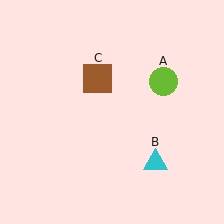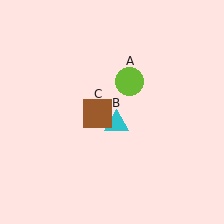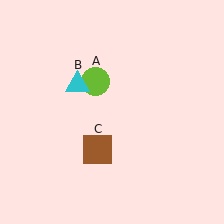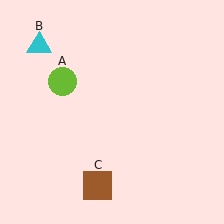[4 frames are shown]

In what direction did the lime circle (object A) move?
The lime circle (object A) moved left.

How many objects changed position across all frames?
3 objects changed position: lime circle (object A), cyan triangle (object B), brown square (object C).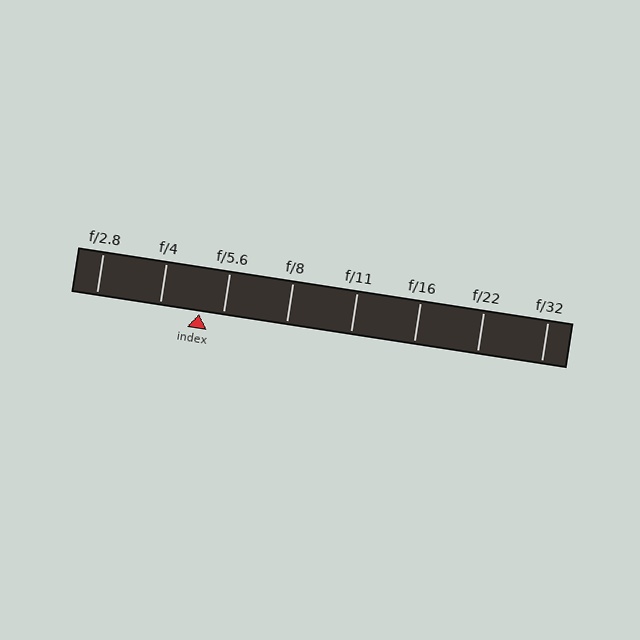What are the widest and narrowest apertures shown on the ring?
The widest aperture shown is f/2.8 and the narrowest is f/32.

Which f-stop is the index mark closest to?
The index mark is closest to f/5.6.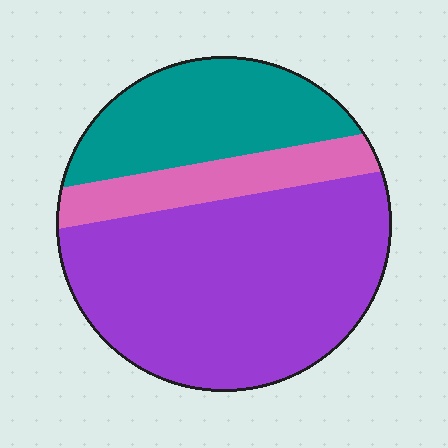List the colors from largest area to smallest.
From largest to smallest: purple, teal, pink.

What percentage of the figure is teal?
Teal covers around 25% of the figure.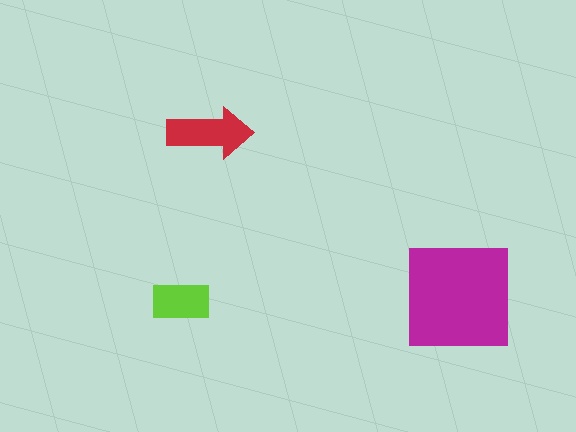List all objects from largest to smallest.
The magenta square, the red arrow, the lime rectangle.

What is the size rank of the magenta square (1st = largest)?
1st.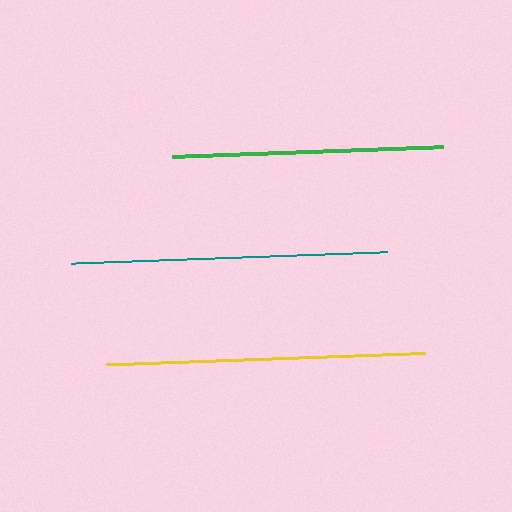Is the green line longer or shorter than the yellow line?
The yellow line is longer than the green line.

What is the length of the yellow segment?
The yellow segment is approximately 319 pixels long.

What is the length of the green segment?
The green segment is approximately 271 pixels long.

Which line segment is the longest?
The yellow line is the longest at approximately 319 pixels.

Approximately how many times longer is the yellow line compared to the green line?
The yellow line is approximately 1.2 times the length of the green line.